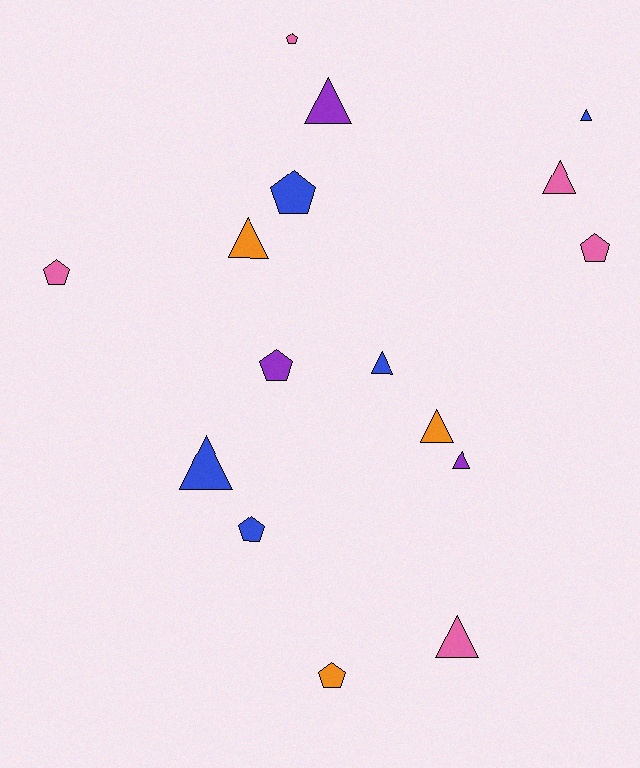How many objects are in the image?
There are 16 objects.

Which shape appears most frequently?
Triangle, with 9 objects.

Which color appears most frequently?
Blue, with 5 objects.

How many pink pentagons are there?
There are 3 pink pentagons.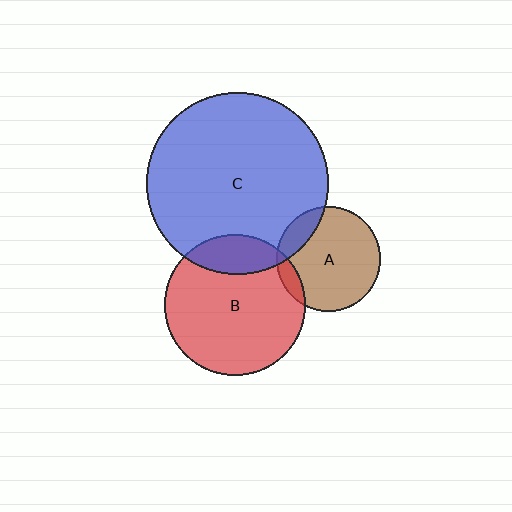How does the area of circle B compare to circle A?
Approximately 1.8 times.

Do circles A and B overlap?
Yes.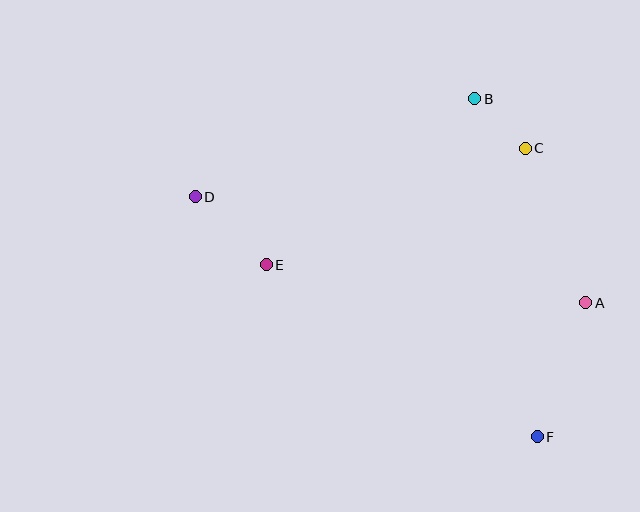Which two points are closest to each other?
Points B and C are closest to each other.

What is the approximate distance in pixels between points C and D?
The distance between C and D is approximately 334 pixels.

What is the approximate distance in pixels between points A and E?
The distance between A and E is approximately 321 pixels.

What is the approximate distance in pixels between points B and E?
The distance between B and E is approximately 267 pixels.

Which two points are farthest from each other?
Points D and F are farthest from each other.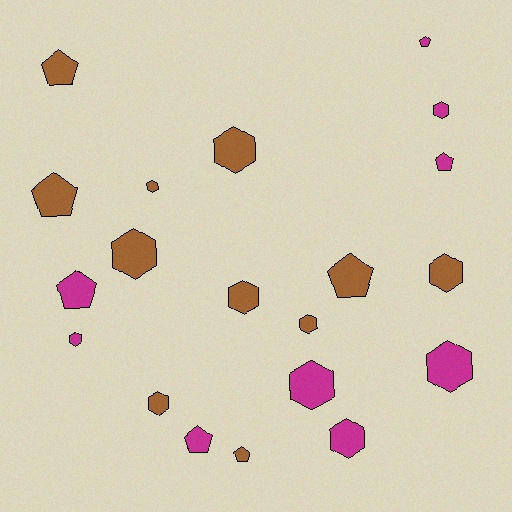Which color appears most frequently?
Brown, with 11 objects.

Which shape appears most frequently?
Hexagon, with 12 objects.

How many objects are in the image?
There are 20 objects.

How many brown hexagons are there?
There are 7 brown hexagons.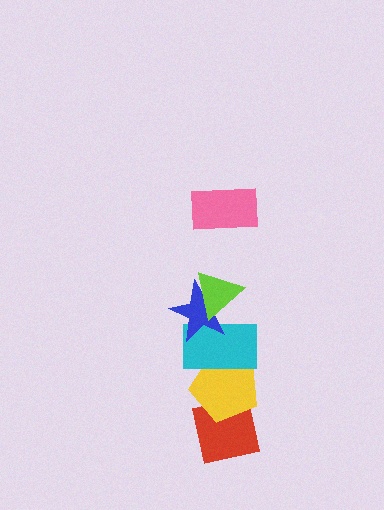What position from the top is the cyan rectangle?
The cyan rectangle is 4th from the top.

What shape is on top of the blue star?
The lime triangle is on top of the blue star.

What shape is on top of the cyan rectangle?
The blue star is on top of the cyan rectangle.